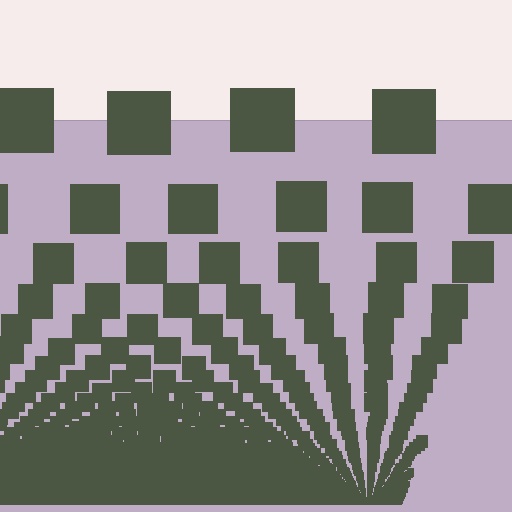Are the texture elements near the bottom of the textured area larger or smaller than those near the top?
Smaller. The gradient is inverted — elements near the bottom are smaller and denser.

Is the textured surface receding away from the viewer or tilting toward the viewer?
The surface appears to tilt toward the viewer. Texture elements get larger and sparser toward the top.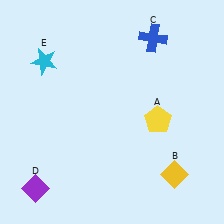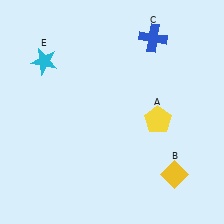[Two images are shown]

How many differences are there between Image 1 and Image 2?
There is 1 difference between the two images.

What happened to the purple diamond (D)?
The purple diamond (D) was removed in Image 2. It was in the bottom-left area of Image 1.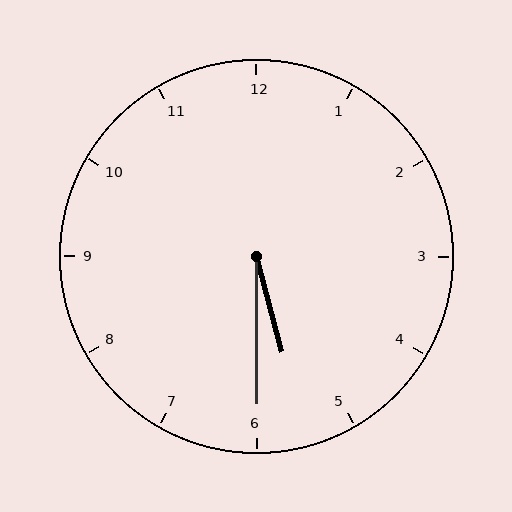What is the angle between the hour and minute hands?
Approximately 15 degrees.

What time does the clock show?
5:30.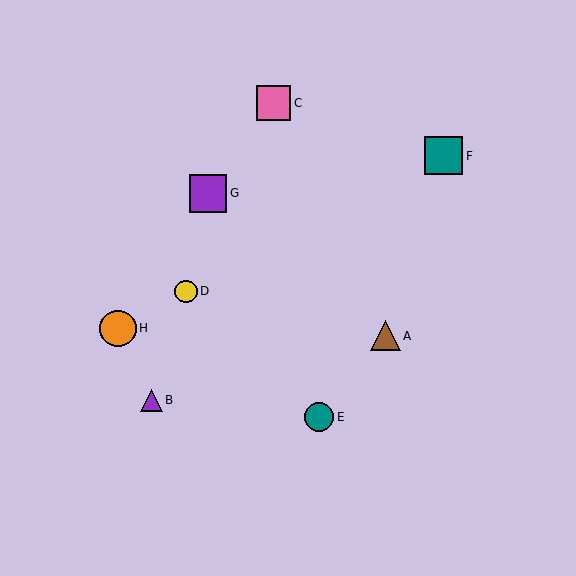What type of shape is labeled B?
Shape B is a purple triangle.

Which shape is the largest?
The teal square (labeled F) is the largest.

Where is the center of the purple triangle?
The center of the purple triangle is at (151, 400).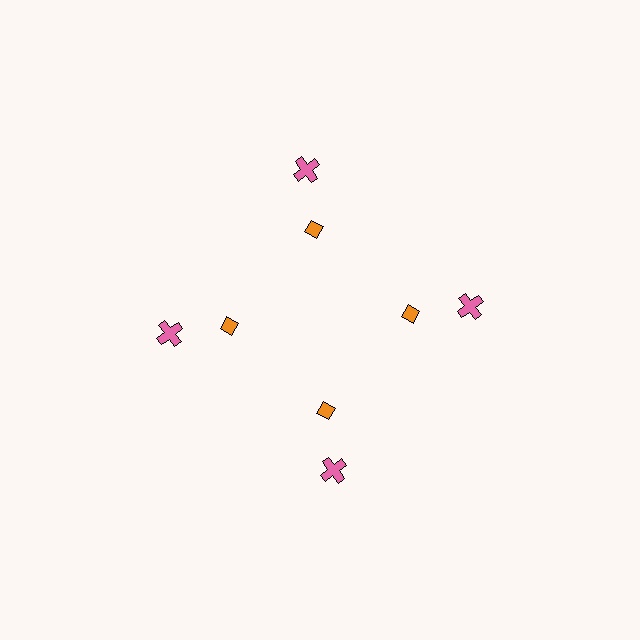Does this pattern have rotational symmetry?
Yes, this pattern has 4-fold rotational symmetry. It looks the same after rotating 90 degrees around the center.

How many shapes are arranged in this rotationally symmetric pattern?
There are 8 shapes, arranged in 4 groups of 2.